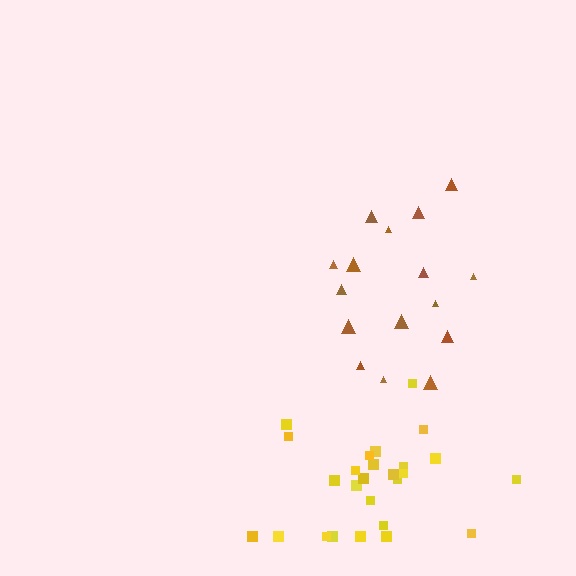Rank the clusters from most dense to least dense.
brown, yellow.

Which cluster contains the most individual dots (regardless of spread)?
Yellow (26).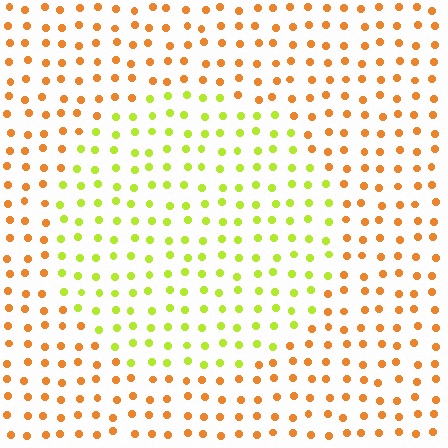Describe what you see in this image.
The image is filled with small orange elements in a uniform arrangement. A circle-shaped region is visible where the elements are tinted to a slightly different hue, forming a subtle color boundary.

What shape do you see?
I see a circle.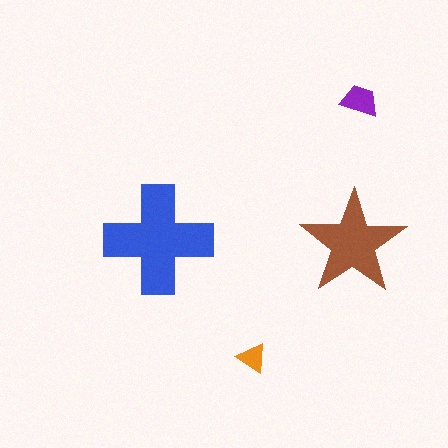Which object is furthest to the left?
The blue cross is leftmost.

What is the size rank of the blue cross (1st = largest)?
1st.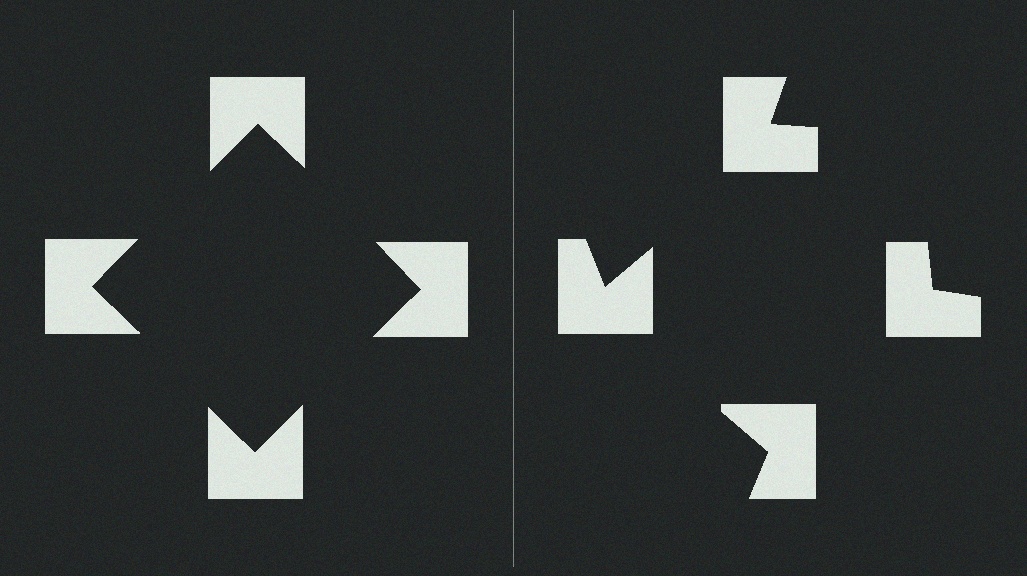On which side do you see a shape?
An illusory square appears on the left side. On the right side the wedge cuts are rotated, so no coherent shape forms.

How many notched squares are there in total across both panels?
8 — 4 on each side.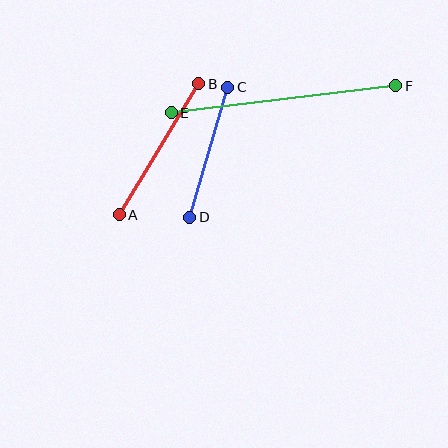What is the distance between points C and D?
The distance is approximately 136 pixels.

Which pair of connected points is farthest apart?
Points E and F are farthest apart.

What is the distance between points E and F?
The distance is approximately 227 pixels.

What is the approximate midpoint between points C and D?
The midpoint is at approximately (209, 152) pixels.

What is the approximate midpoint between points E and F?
The midpoint is at approximately (283, 99) pixels.